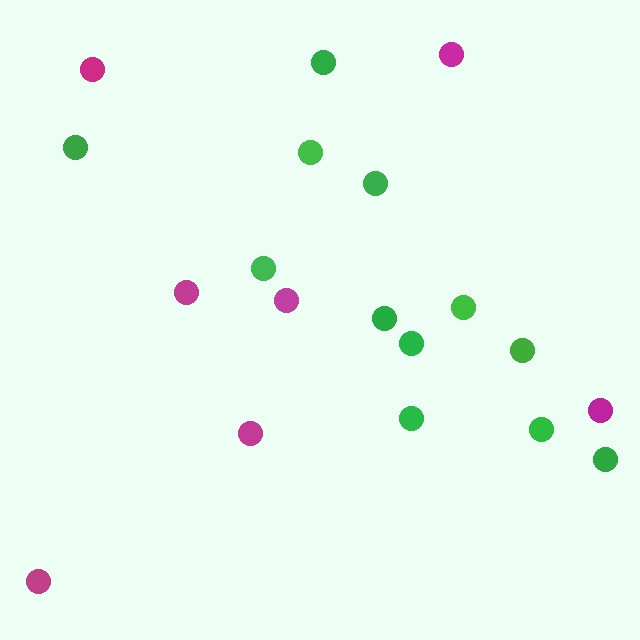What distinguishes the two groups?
There are 2 groups: one group of green circles (12) and one group of magenta circles (7).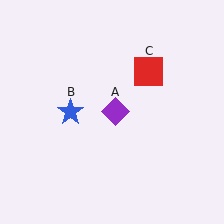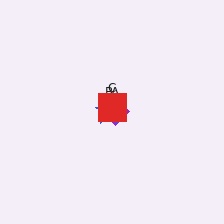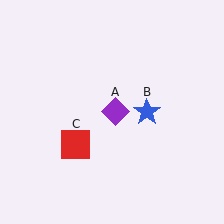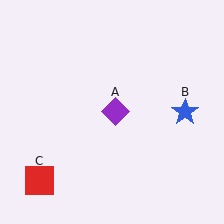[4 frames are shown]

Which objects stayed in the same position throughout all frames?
Purple diamond (object A) remained stationary.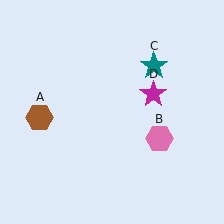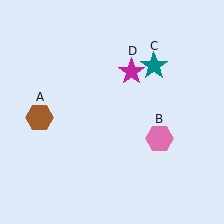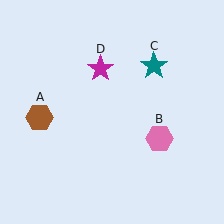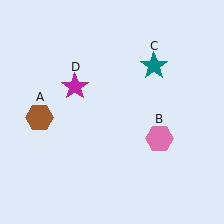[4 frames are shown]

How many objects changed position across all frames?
1 object changed position: magenta star (object D).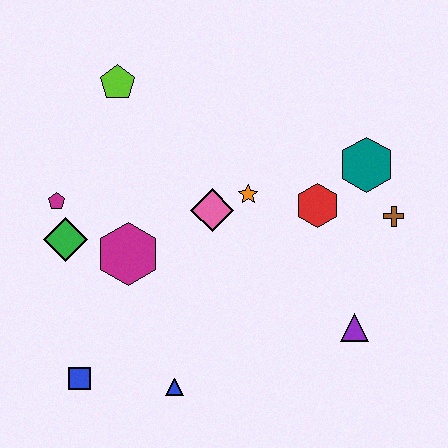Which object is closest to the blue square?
The blue triangle is closest to the blue square.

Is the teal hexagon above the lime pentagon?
No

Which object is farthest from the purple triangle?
The lime pentagon is farthest from the purple triangle.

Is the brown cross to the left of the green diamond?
No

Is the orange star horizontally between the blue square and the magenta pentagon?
No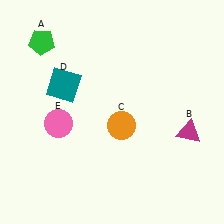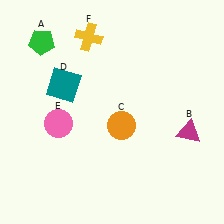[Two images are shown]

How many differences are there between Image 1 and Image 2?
There is 1 difference between the two images.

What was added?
A yellow cross (F) was added in Image 2.